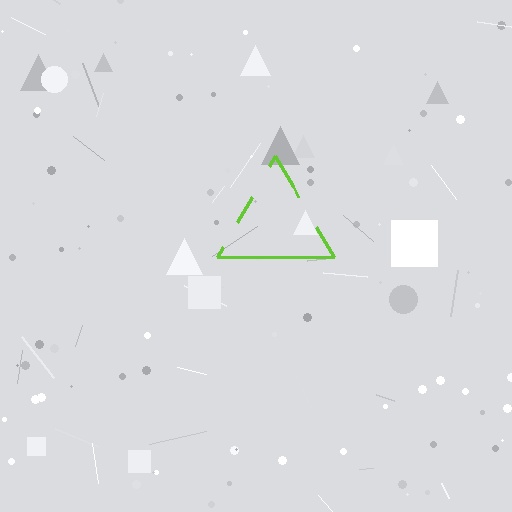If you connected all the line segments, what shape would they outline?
They would outline a triangle.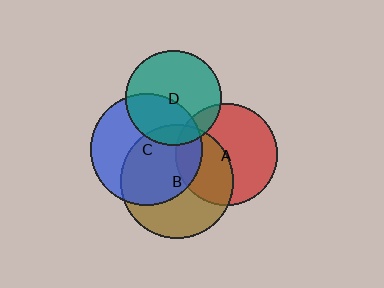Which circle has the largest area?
Circle B (brown).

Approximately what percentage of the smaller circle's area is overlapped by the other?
Approximately 15%.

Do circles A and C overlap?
Yes.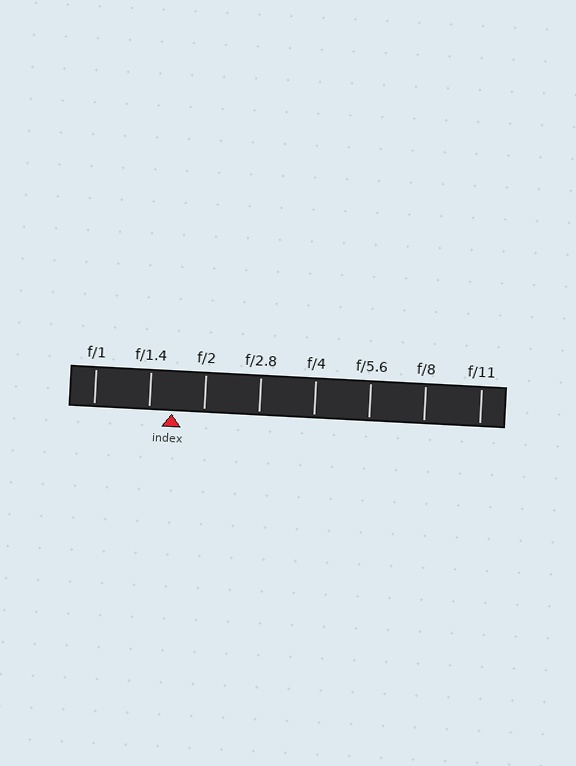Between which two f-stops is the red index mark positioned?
The index mark is between f/1.4 and f/2.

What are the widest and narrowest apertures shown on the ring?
The widest aperture shown is f/1 and the narrowest is f/11.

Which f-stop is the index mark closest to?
The index mark is closest to f/1.4.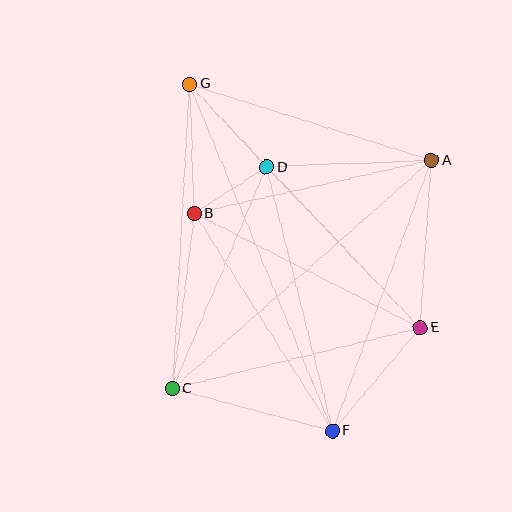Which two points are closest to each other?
Points B and D are closest to each other.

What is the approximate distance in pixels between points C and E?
The distance between C and E is approximately 256 pixels.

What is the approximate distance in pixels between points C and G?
The distance between C and G is approximately 305 pixels.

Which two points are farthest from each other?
Points F and G are farthest from each other.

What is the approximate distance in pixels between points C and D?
The distance between C and D is approximately 241 pixels.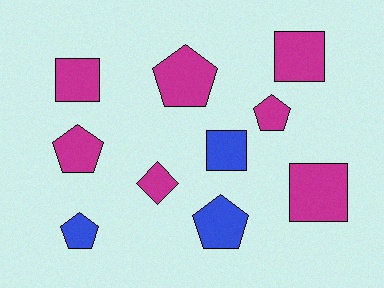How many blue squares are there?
There is 1 blue square.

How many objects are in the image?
There are 10 objects.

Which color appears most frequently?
Magenta, with 7 objects.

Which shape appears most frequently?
Pentagon, with 5 objects.